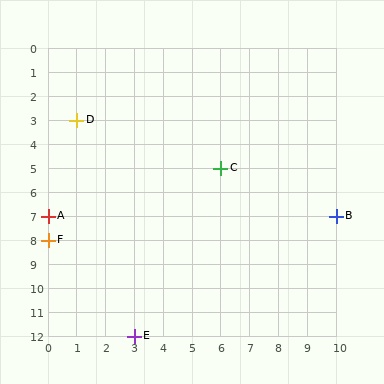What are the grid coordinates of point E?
Point E is at grid coordinates (3, 12).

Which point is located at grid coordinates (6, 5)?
Point C is at (6, 5).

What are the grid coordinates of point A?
Point A is at grid coordinates (0, 7).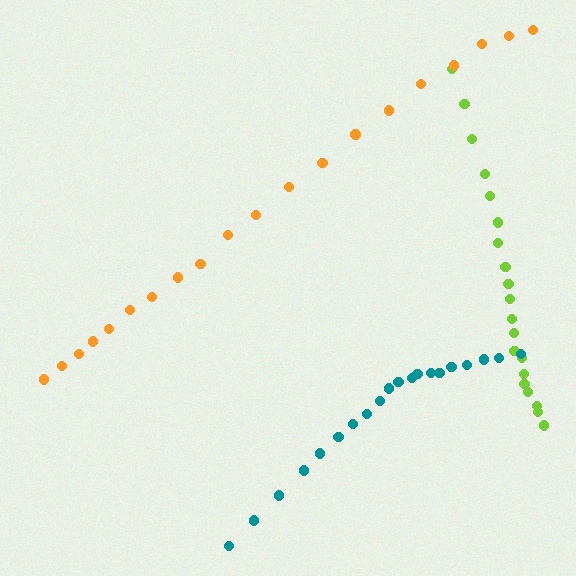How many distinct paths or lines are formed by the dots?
There are 3 distinct paths.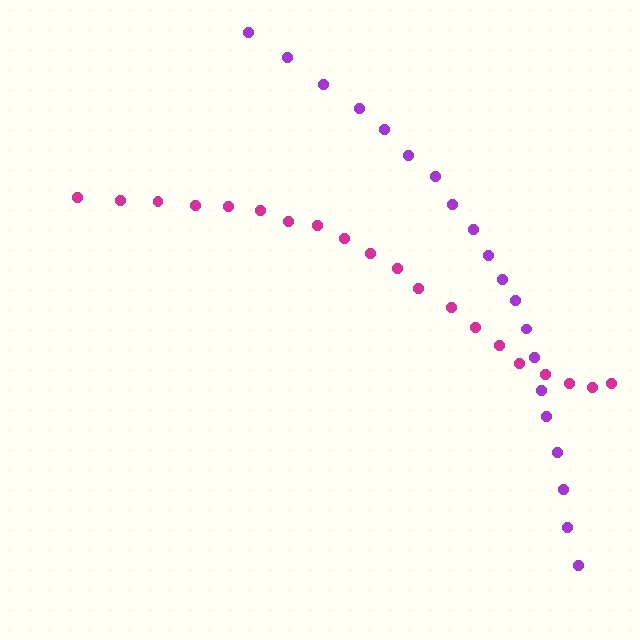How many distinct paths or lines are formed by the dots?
There are 2 distinct paths.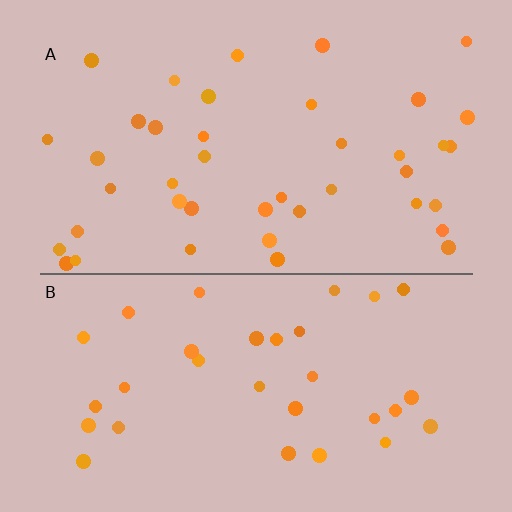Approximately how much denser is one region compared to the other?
Approximately 1.3× — region A over region B.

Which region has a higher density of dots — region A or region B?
A (the top).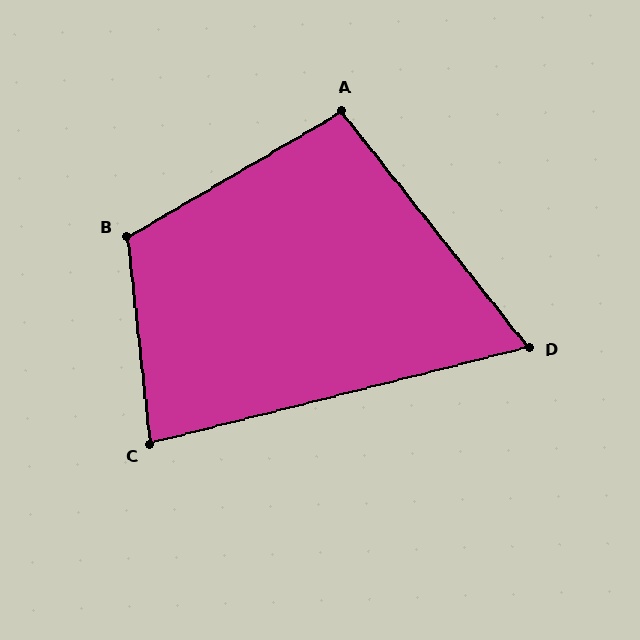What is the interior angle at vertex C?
Approximately 82 degrees (acute).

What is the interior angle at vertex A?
Approximately 98 degrees (obtuse).